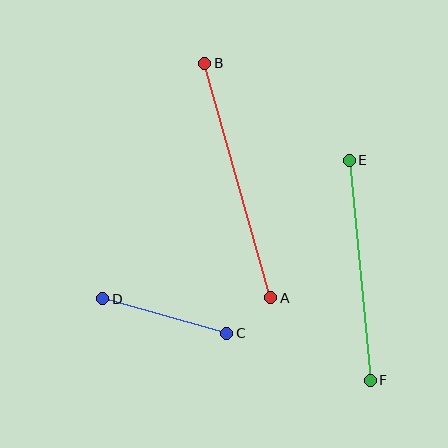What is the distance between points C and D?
The distance is approximately 129 pixels.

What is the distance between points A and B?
The distance is approximately 244 pixels.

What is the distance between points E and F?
The distance is approximately 221 pixels.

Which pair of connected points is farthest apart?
Points A and B are farthest apart.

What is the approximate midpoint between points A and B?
The midpoint is at approximately (238, 181) pixels.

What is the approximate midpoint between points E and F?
The midpoint is at approximately (360, 270) pixels.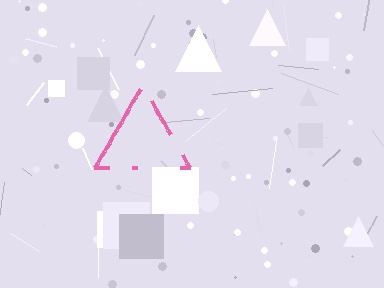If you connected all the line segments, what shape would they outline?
They would outline a triangle.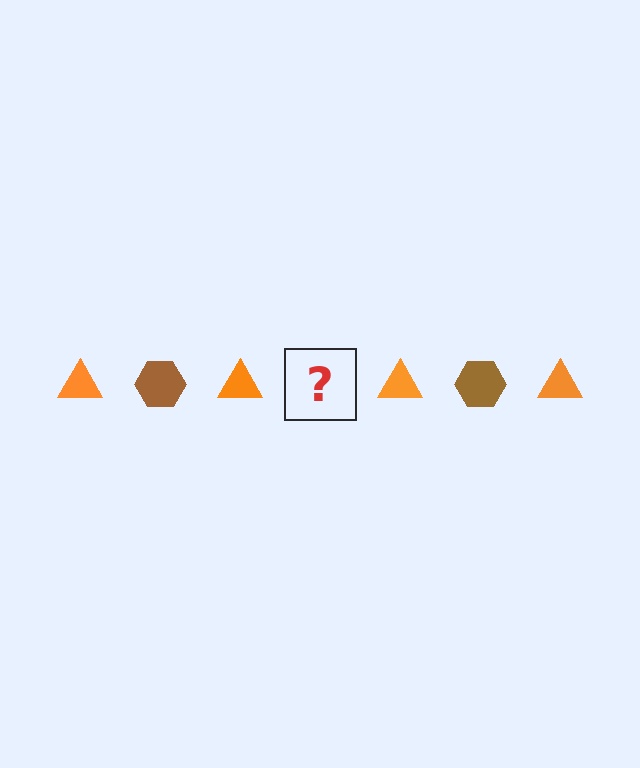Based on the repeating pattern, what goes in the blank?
The blank should be a brown hexagon.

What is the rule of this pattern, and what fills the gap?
The rule is that the pattern alternates between orange triangle and brown hexagon. The gap should be filled with a brown hexagon.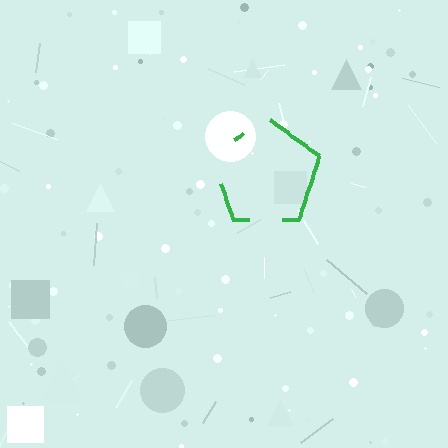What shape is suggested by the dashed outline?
The dashed outline suggests a pentagon.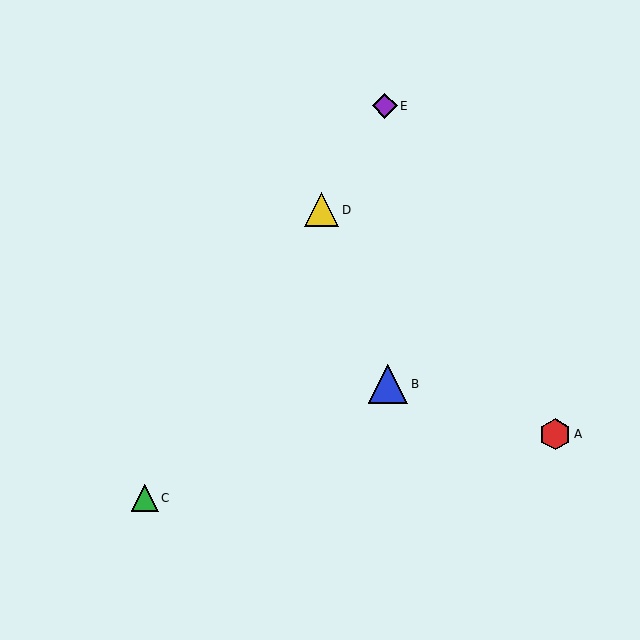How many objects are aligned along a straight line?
3 objects (C, D, E) are aligned along a straight line.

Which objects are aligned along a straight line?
Objects C, D, E are aligned along a straight line.